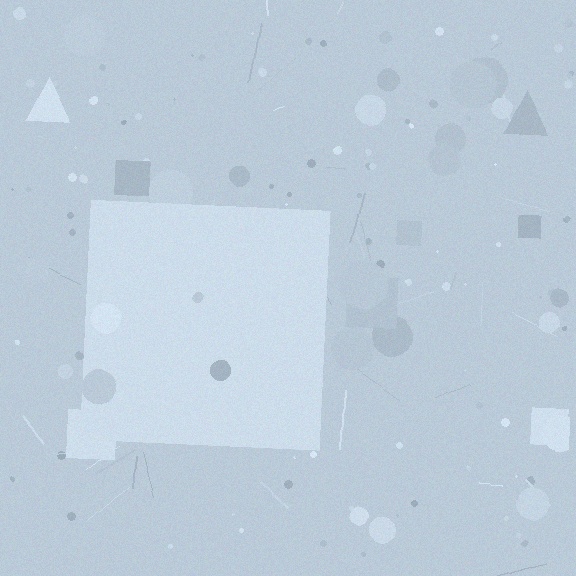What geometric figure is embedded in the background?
A square is embedded in the background.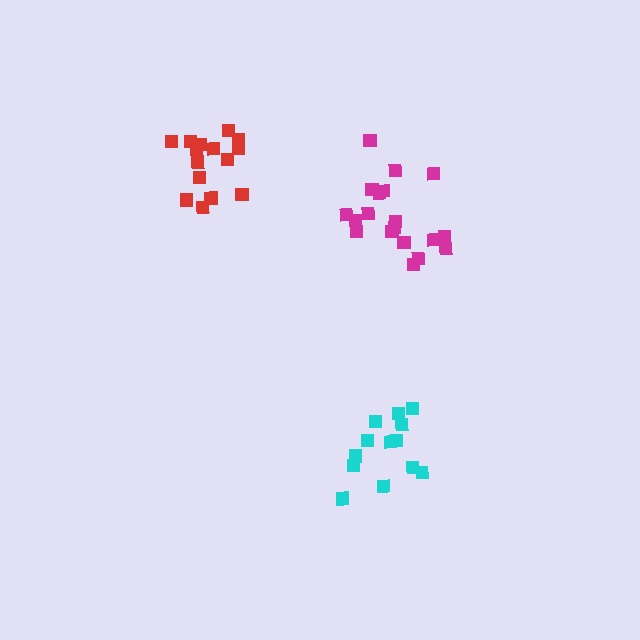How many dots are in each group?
Group 1: 19 dots, Group 2: 13 dots, Group 3: 15 dots (47 total).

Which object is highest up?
The red cluster is topmost.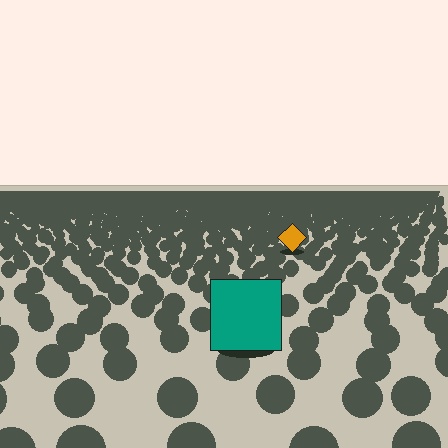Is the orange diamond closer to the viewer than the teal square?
No. The teal square is closer — you can tell from the texture gradient: the ground texture is coarser near it.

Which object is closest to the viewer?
The teal square is closest. The texture marks near it are larger and more spread out.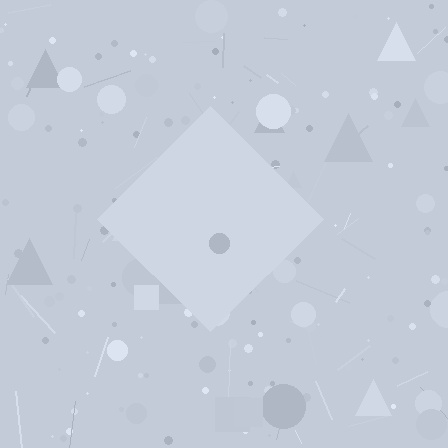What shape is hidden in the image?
A diamond is hidden in the image.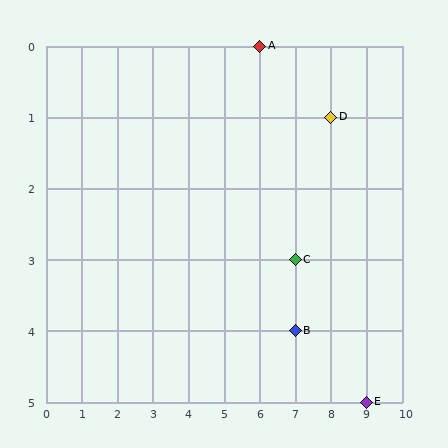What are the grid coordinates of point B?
Point B is at grid coordinates (7, 4).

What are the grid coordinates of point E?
Point E is at grid coordinates (9, 5).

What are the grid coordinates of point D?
Point D is at grid coordinates (8, 1).